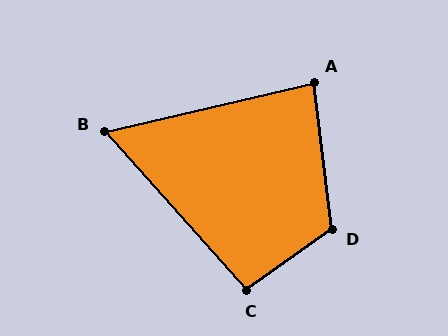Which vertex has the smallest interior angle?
B, at approximately 61 degrees.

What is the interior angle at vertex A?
Approximately 84 degrees (acute).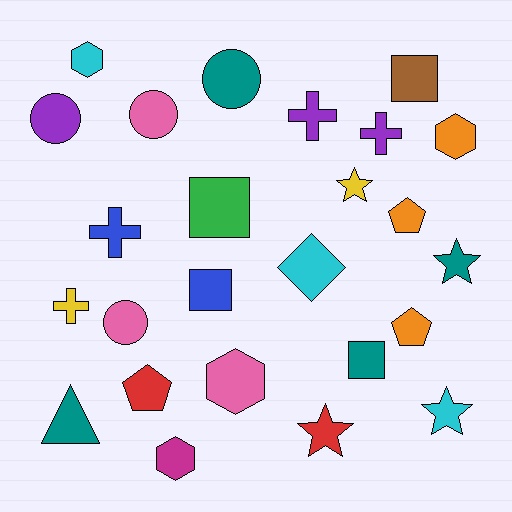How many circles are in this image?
There are 4 circles.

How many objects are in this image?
There are 25 objects.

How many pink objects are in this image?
There are 3 pink objects.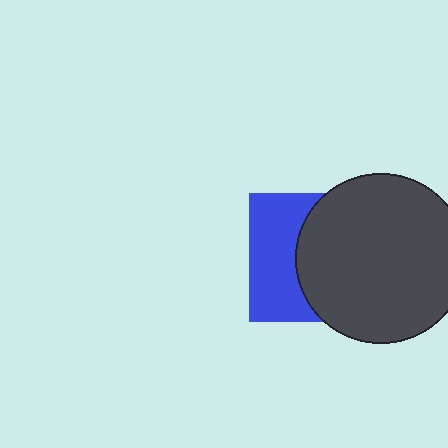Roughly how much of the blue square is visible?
A small part of it is visible (roughly 42%).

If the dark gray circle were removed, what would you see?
You would see the complete blue square.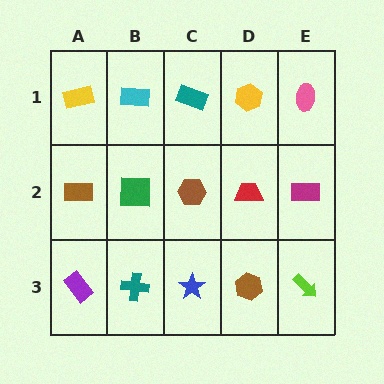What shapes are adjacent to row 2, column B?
A cyan rectangle (row 1, column B), a teal cross (row 3, column B), a brown rectangle (row 2, column A), a brown hexagon (row 2, column C).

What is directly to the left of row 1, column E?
A yellow hexagon.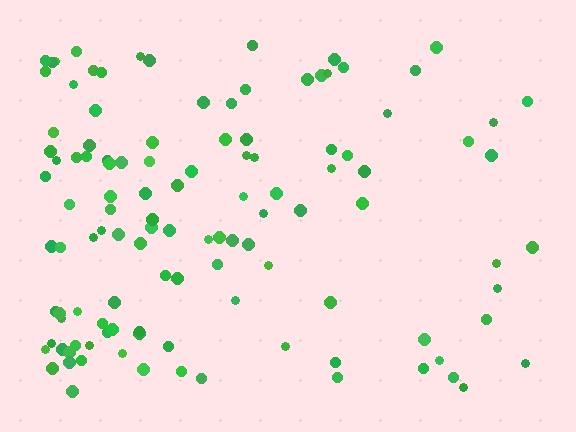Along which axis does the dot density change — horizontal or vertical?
Horizontal.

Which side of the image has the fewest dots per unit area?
The right.